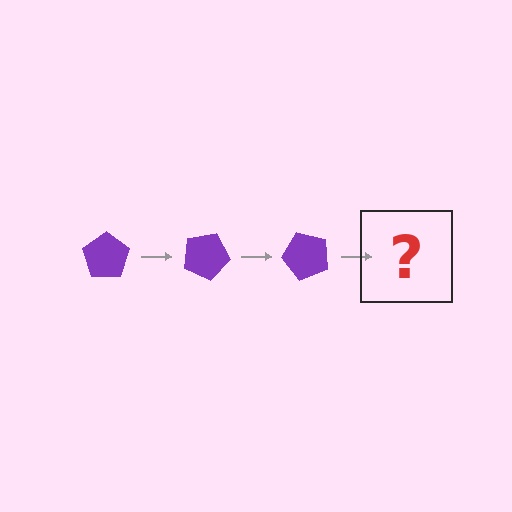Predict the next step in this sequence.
The next step is a purple pentagon rotated 75 degrees.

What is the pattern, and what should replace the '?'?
The pattern is that the pentagon rotates 25 degrees each step. The '?' should be a purple pentagon rotated 75 degrees.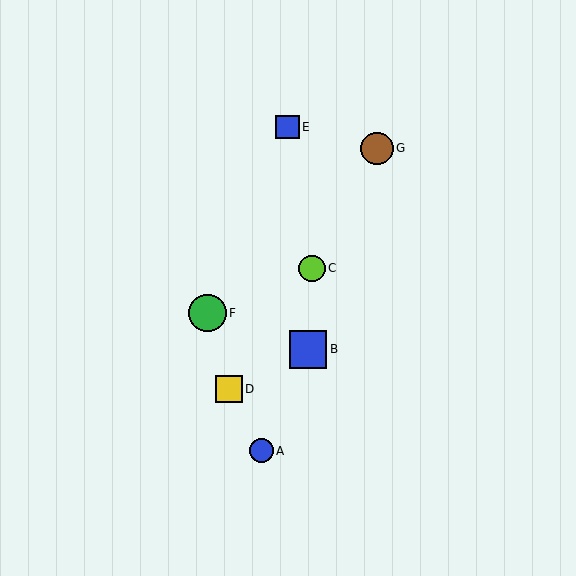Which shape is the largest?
The blue square (labeled B) is the largest.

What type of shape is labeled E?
Shape E is a blue square.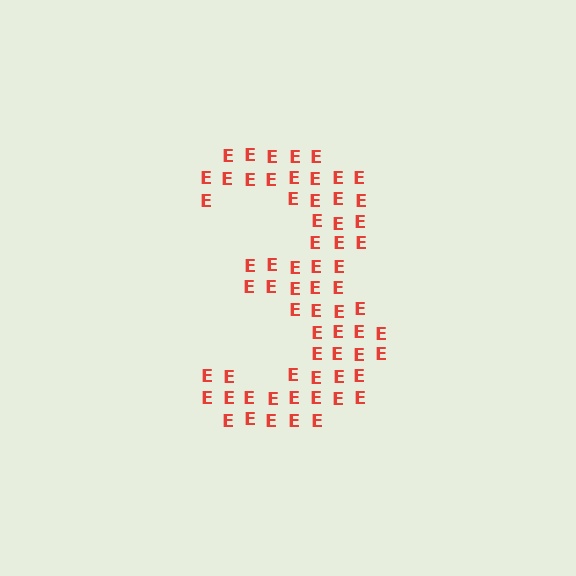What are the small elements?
The small elements are letter E's.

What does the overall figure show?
The overall figure shows the digit 3.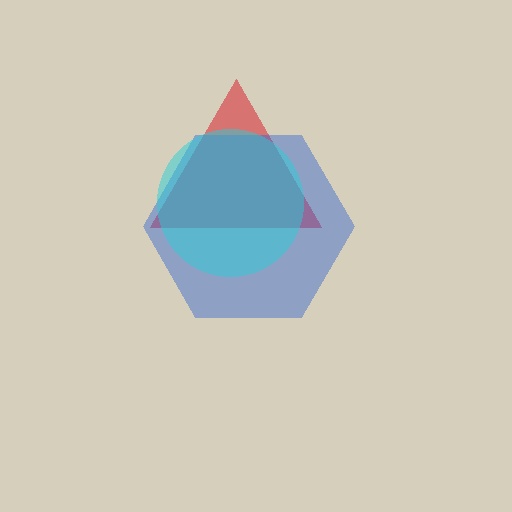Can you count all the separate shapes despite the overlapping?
Yes, there are 3 separate shapes.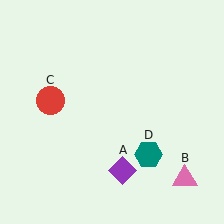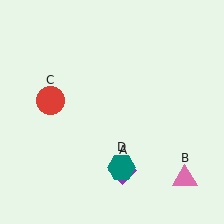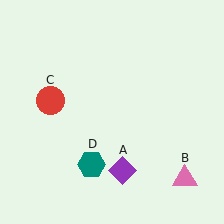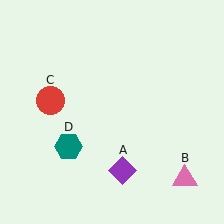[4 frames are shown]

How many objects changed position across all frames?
1 object changed position: teal hexagon (object D).